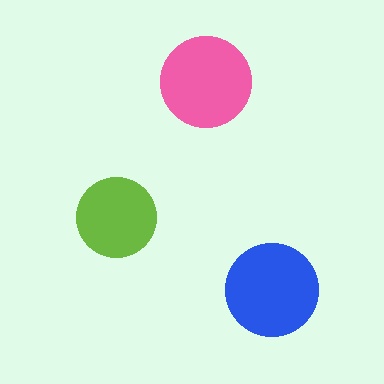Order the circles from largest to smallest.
the blue one, the pink one, the lime one.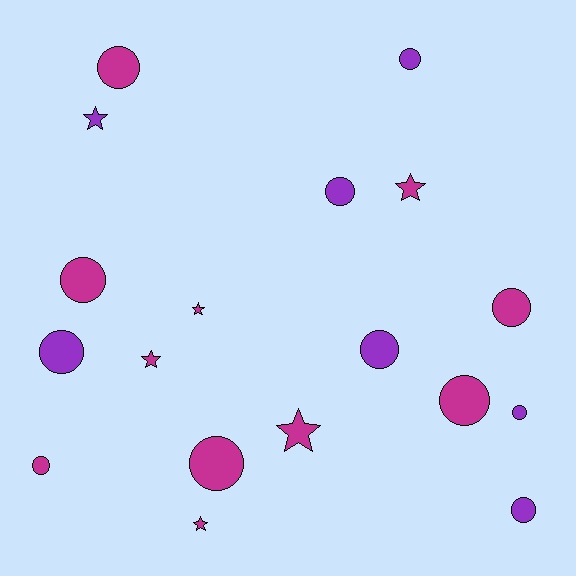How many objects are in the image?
There are 18 objects.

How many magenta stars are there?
There are 5 magenta stars.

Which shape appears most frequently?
Circle, with 12 objects.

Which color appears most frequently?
Magenta, with 11 objects.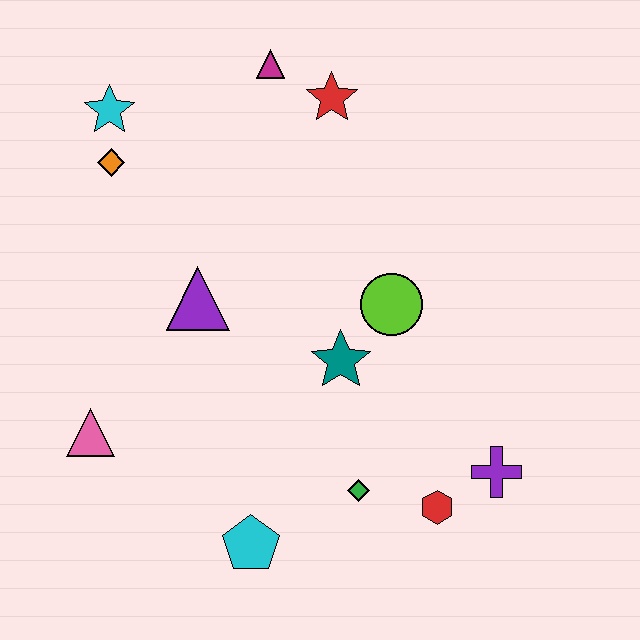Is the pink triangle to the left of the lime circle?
Yes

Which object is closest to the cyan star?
The orange diamond is closest to the cyan star.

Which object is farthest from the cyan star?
The purple cross is farthest from the cyan star.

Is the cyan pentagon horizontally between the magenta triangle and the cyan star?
Yes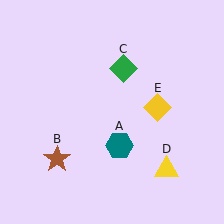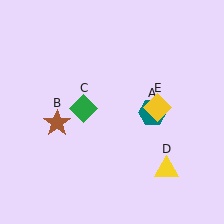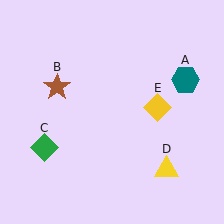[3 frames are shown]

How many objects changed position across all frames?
3 objects changed position: teal hexagon (object A), brown star (object B), green diamond (object C).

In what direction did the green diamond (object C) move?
The green diamond (object C) moved down and to the left.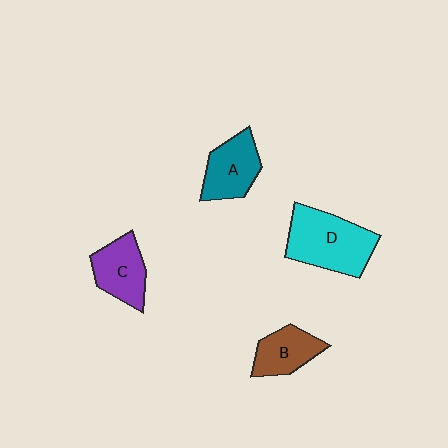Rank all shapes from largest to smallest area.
From largest to smallest: D (cyan), A (teal), C (purple), B (brown).